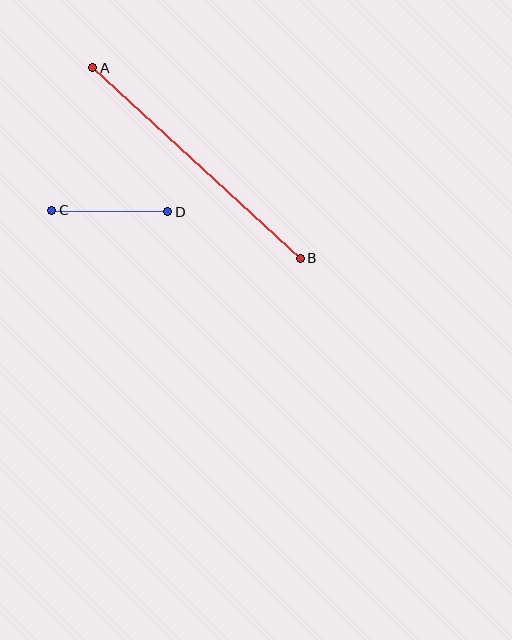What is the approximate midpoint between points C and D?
The midpoint is at approximately (110, 211) pixels.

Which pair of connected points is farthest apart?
Points A and B are farthest apart.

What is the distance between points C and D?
The distance is approximately 116 pixels.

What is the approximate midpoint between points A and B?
The midpoint is at approximately (197, 163) pixels.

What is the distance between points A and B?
The distance is approximately 282 pixels.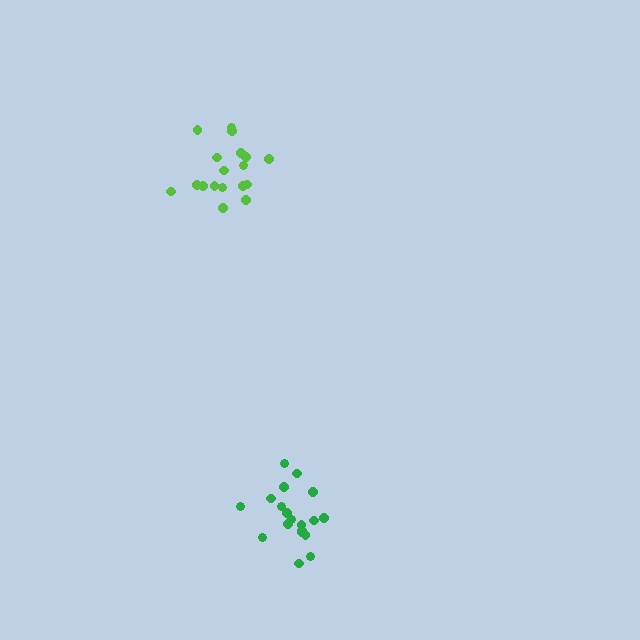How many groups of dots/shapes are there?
There are 2 groups.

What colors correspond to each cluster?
The clusters are colored: lime, green.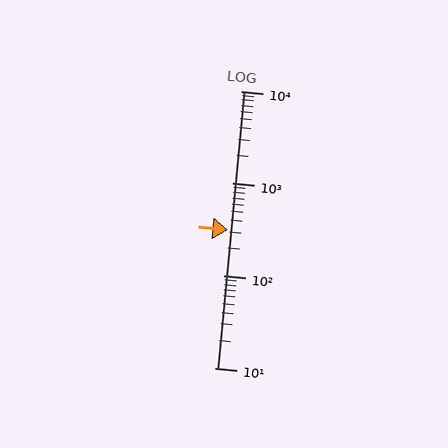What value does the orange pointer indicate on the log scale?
The pointer indicates approximately 310.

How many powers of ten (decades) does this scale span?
The scale spans 3 decades, from 10 to 10000.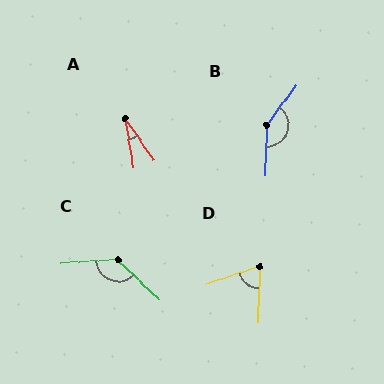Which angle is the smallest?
A, at approximately 25 degrees.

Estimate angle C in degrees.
Approximately 132 degrees.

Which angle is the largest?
B, at approximately 145 degrees.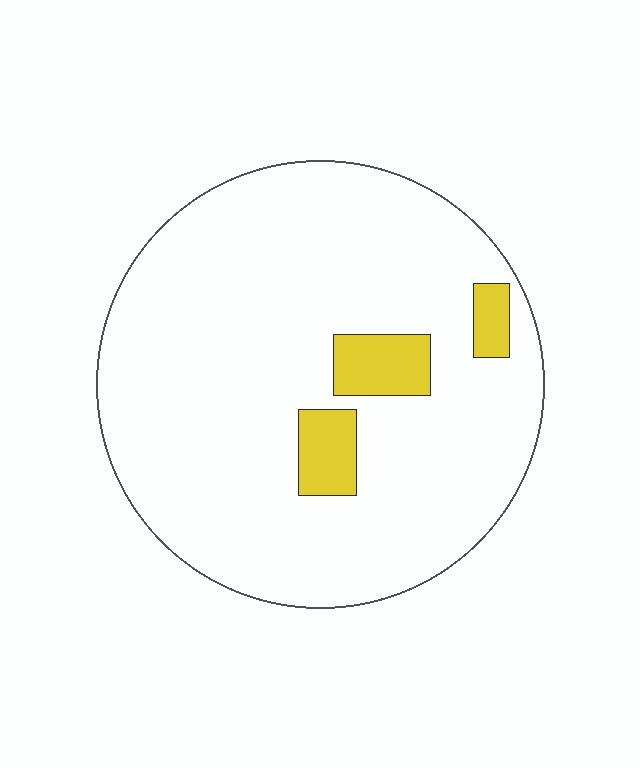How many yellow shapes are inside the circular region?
3.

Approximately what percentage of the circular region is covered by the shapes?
Approximately 10%.